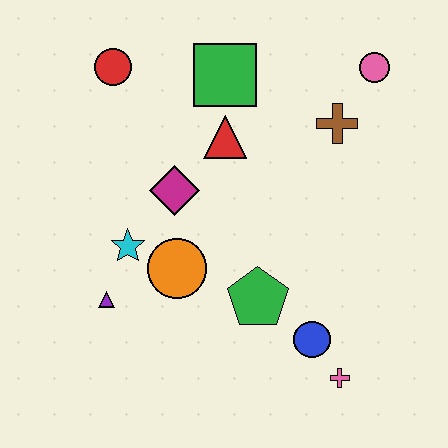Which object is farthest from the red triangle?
The pink cross is farthest from the red triangle.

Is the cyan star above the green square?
No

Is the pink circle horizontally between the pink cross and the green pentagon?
No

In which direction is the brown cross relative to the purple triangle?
The brown cross is to the right of the purple triangle.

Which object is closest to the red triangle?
The green square is closest to the red triangle.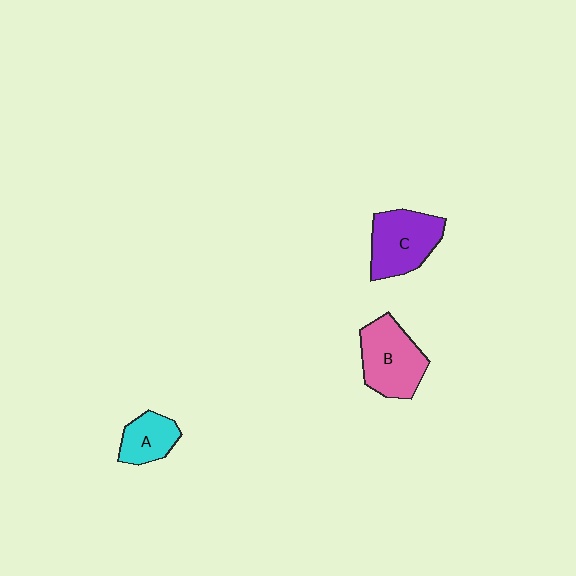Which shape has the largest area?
Shape B (pink).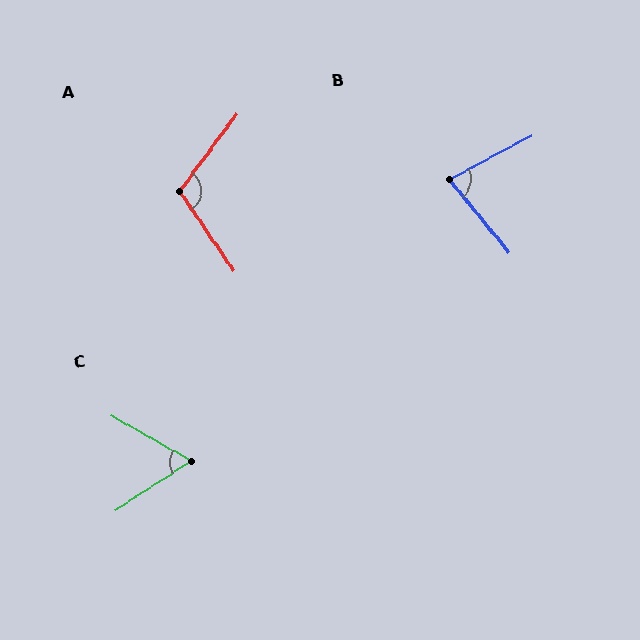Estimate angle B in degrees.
Approximately 79 degrees.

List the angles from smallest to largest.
C (63°), B (79°), A (109°).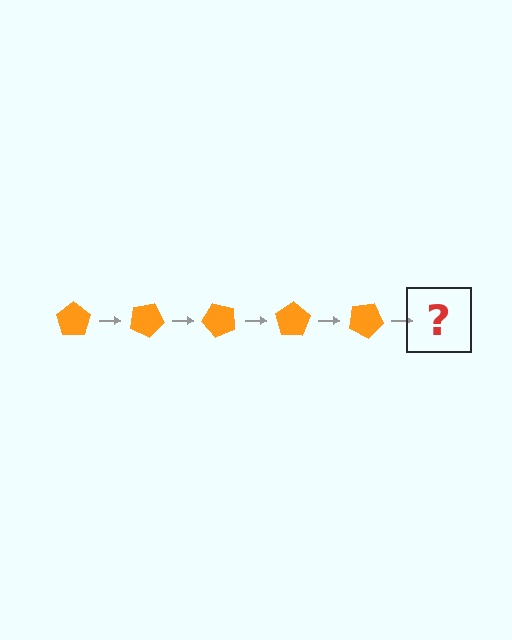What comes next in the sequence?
The next element should be an orange pentagon rotated 125 degrees.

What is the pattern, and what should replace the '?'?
The pattern is that the pentagon rotates 25 degrees each step. The '?' should be an orange pentagon rotated 125 degrees.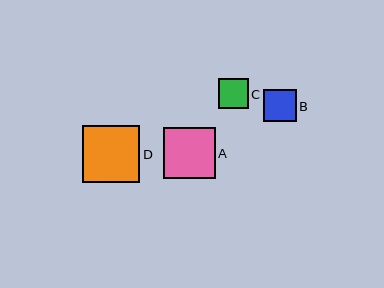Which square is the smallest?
Square C is the smallest with a size of approximately 30 pixels.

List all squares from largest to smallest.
From largest to smallest: D, A, B, C.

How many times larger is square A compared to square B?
Square A is approximately 1.6 times the size of square B.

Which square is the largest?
Square D is the largest with a size of approximately 57 pixels.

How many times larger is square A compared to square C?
Square A is approximately 1.7 times the size of square C.